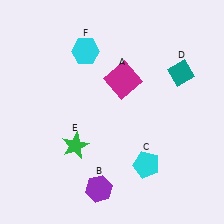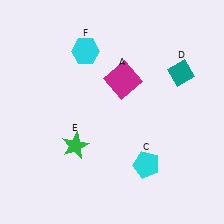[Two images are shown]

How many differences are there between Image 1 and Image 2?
There is 1 difference between the two images.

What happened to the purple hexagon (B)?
The purple hexagon (B) was removed in Image 2. It was in the bottom-left area of Image 1.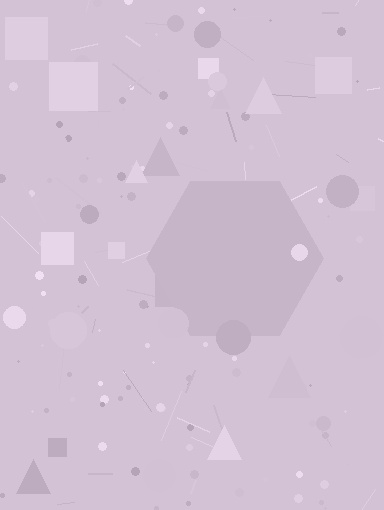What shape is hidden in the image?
A hexagon is hidden in the image.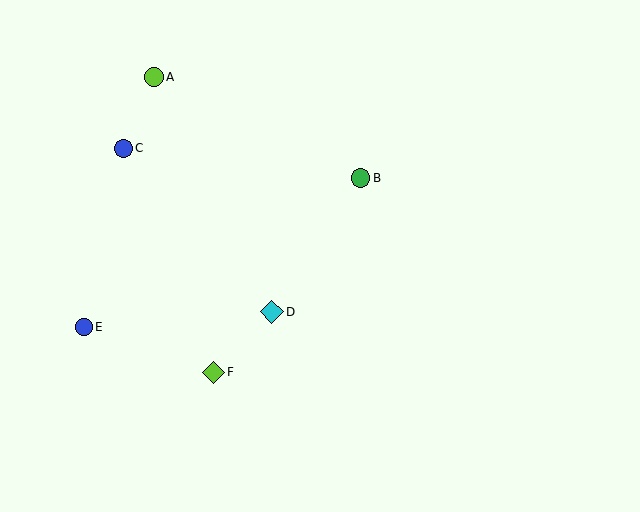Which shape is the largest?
The cyan diamond (labeled D) is the largest.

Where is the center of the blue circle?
The center of the blue circle is at (84, 327).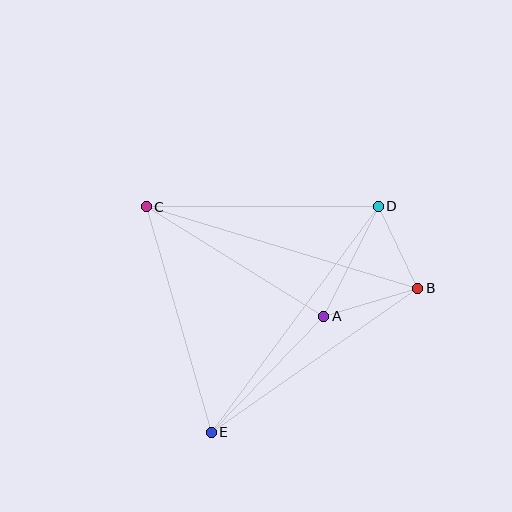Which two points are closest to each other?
Points B and D are closest to each other.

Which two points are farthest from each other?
Points B and C are farthest from each other.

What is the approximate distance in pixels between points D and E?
The distance between D and E is approximately 281 pixels.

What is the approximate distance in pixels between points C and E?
The distance between C and E is approximately 235 pixels.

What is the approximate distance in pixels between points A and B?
The distance between A and B is approximately 98 pixels.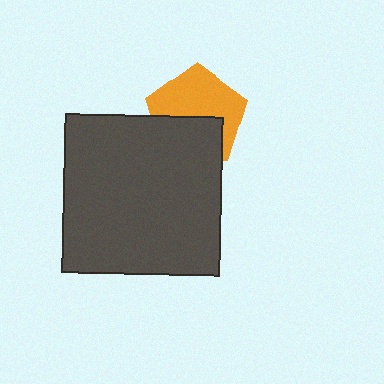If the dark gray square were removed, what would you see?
You would see the complete orange pentagon.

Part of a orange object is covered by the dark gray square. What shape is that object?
It is a pentagon.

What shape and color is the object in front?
The object in front is a dark gray square.